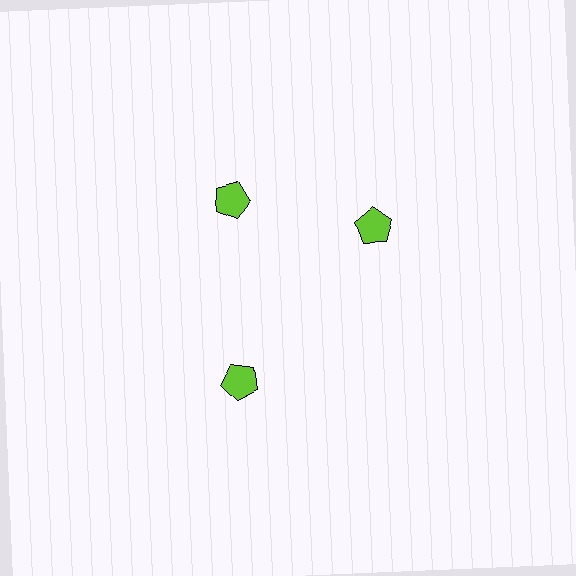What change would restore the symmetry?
The symmetry would be restored by rotating it back into even spacing with its neighbors so that all 3 pentagons sit at equal angles and equal distance from the center.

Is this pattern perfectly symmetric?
No. The 3 lime pentagons are arranged in a ring, but one element near the 3 o'clock position is rotated out of alignment along the ring, breaking the 3-fold rotational symmetry.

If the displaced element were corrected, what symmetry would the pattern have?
It would have 3-fold rotational symmetry — the pattern would map onto itself every 120 degrees.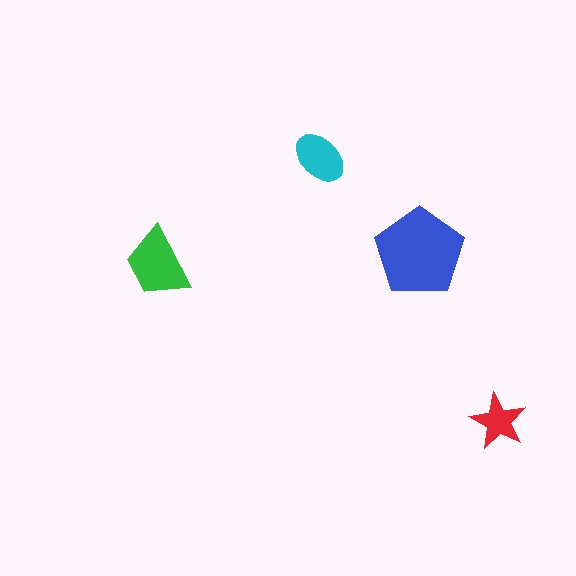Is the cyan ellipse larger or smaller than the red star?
Larger.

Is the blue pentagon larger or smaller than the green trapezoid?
Larger.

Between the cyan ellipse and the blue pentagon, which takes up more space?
The blue pentagon.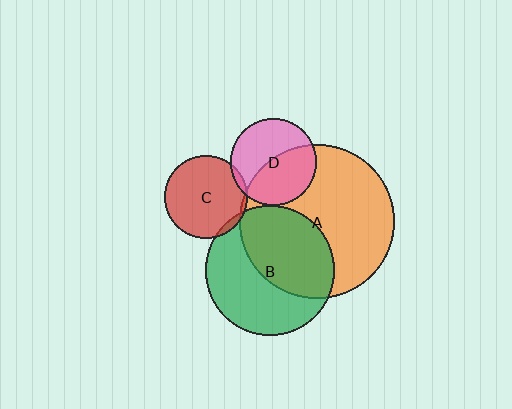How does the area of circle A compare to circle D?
Approximately 3.2 times.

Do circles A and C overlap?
Yes.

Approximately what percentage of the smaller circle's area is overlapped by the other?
Approximately 5%.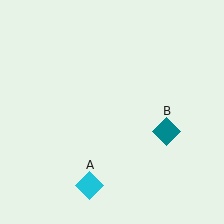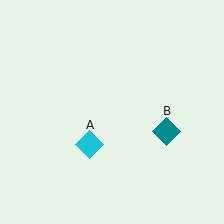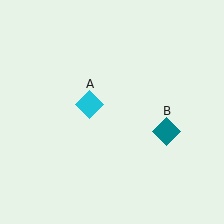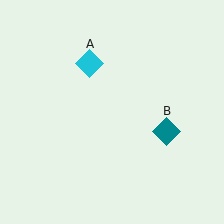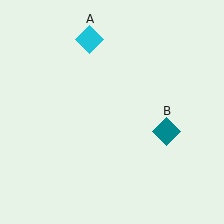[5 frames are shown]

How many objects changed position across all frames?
1 object changed position: cyan diamond (object A).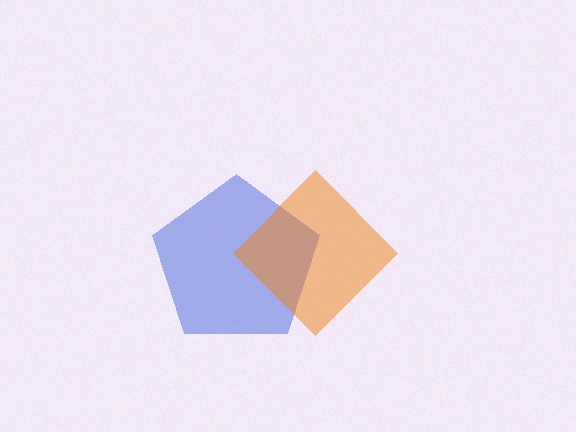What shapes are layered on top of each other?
The layered shapes are: a blue pentagon, an orange diamond.